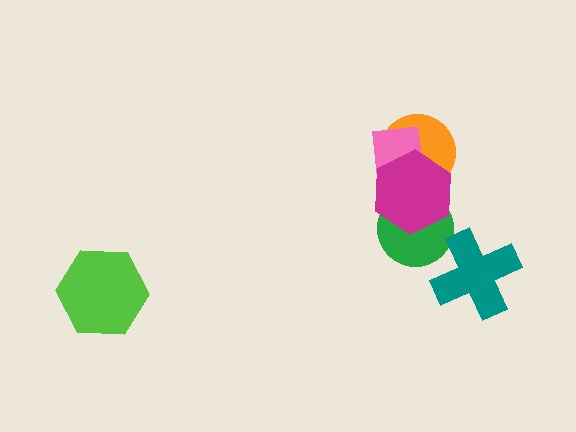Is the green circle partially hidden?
Yes, it is partially covered by another shape.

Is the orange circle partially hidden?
Yes, it is partially covered by another shape.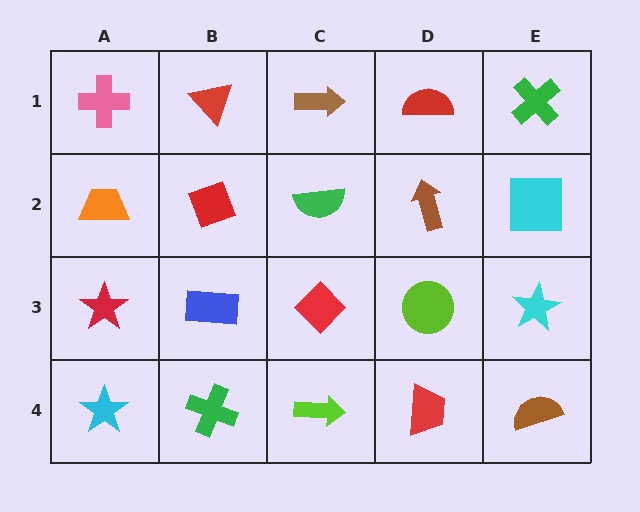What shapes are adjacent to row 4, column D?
A lime circle (row 3, column D), a lime arrow (row 4, column C), a brown semicircle (row 4, column E).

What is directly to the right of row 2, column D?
A cyan square.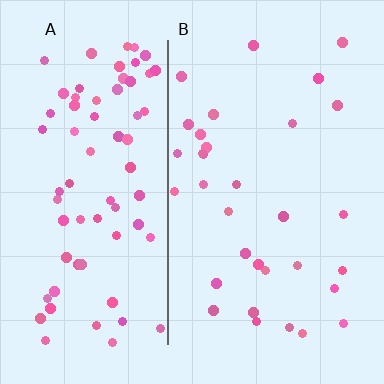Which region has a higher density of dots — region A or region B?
A (the left).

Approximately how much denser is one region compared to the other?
Approximately 2.3× — region A over region B.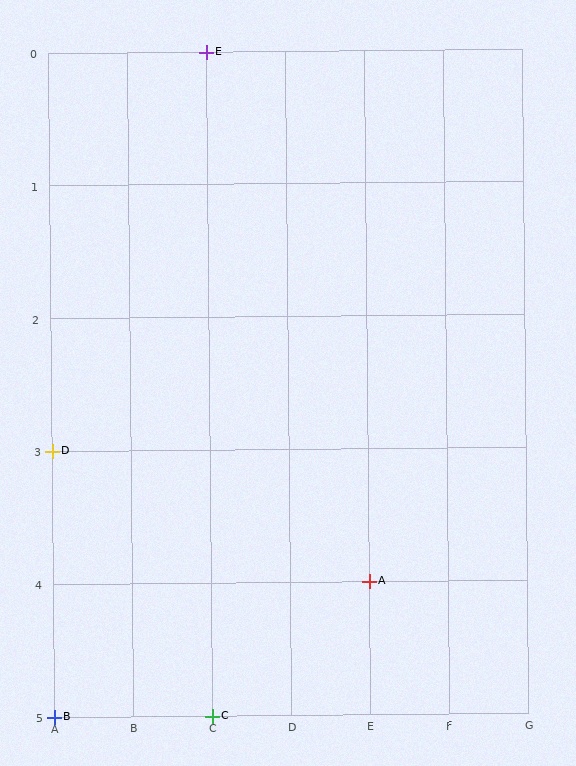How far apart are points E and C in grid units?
Points E and C are 5 rows apart.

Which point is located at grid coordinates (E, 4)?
Point A is at (E, 4).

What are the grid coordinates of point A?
Point A is at grid coordinates (E, 4).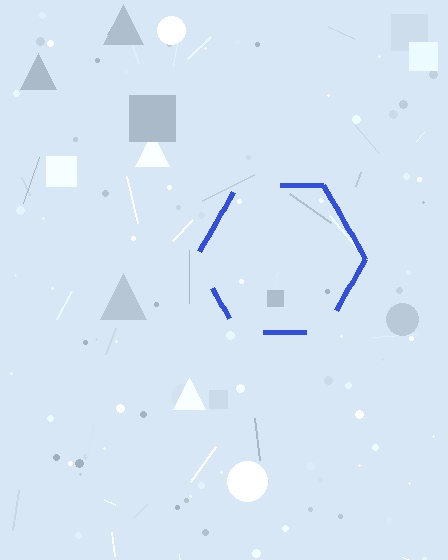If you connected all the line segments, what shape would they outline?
They would outline a hexagon.